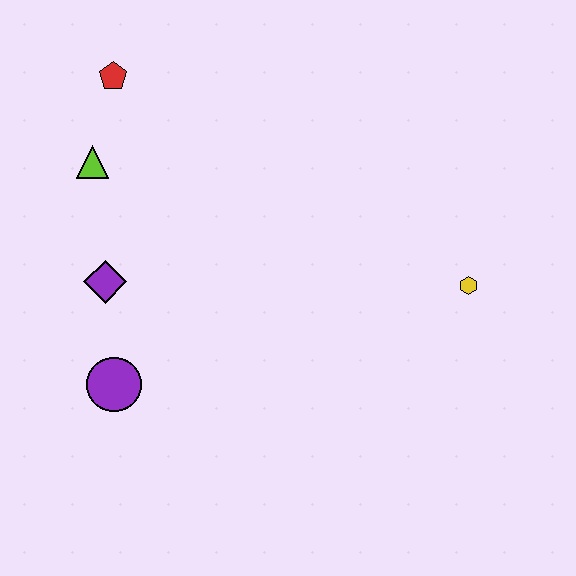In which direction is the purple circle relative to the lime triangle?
The purple circle is below the lime triangle.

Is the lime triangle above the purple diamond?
Yes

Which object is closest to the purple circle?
The purple diamond is closest to the purple circle.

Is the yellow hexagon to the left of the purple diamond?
No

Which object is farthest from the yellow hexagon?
The red pentagon is farthest from the yellow hexagon.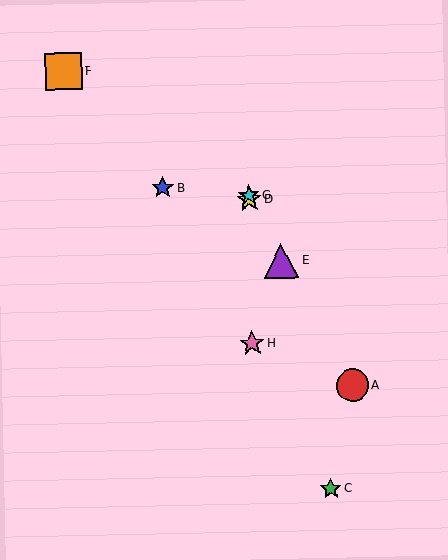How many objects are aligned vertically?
3 objects (D, G, H) are aligned vertically.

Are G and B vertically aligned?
No, G is at x≈249 and B is at x≈163.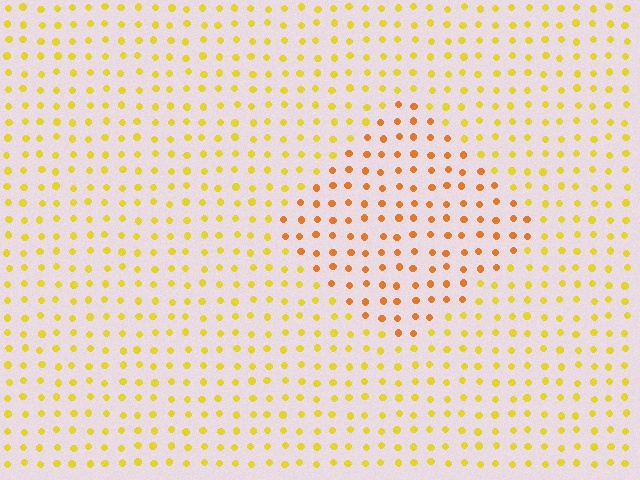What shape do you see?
I see a diamond.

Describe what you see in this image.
The image is filled with small yellow elements in a uniform arrangement. A diamond-shaped region is visible where the elements are tinted to a slightly different hue, forming a subtle color boundary.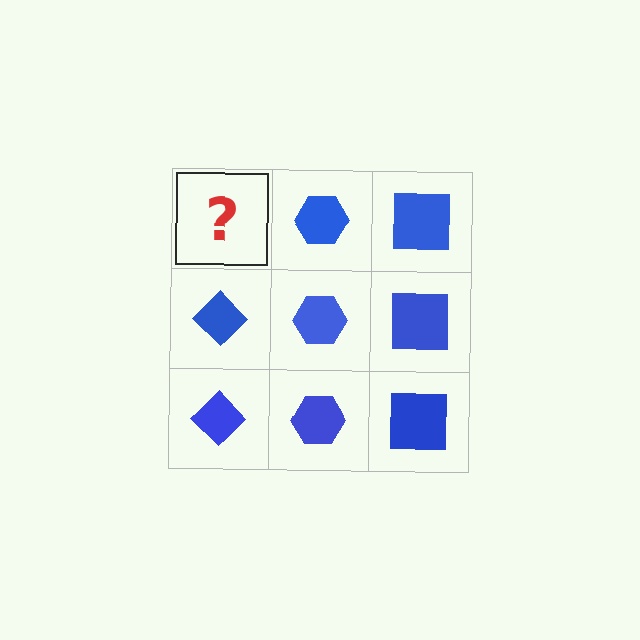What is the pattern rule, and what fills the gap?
The rule is that each column has a consistent shape. The gap should be filled with a blue diamond.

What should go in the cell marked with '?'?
The missing cell should contain a blue diamond.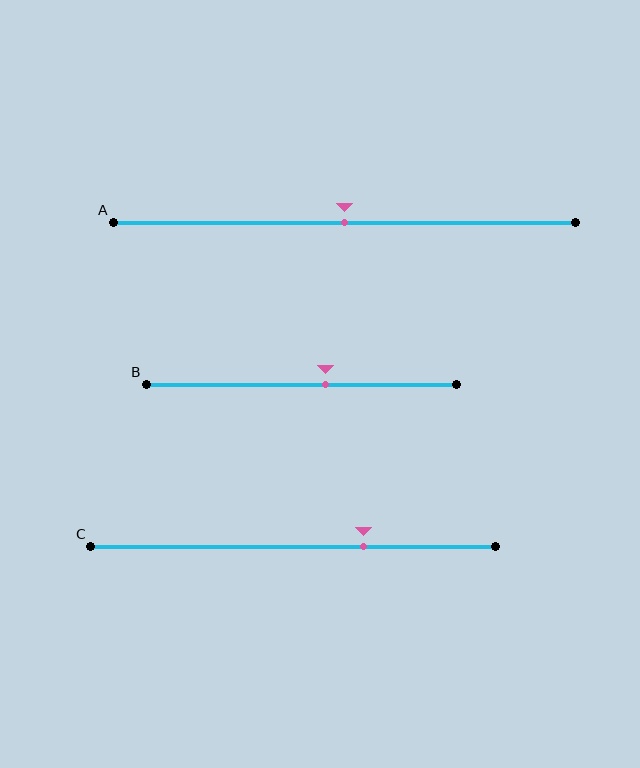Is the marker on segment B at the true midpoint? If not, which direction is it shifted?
No, the marker on segment B is shifted to the right by about 8% of the segment length.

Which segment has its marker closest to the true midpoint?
Segment A has its marker closest to the true midpoint.